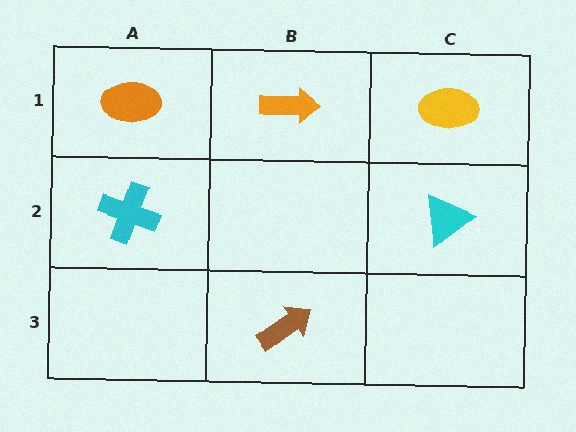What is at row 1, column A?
An orange ellipse.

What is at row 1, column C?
A yellow ellipse.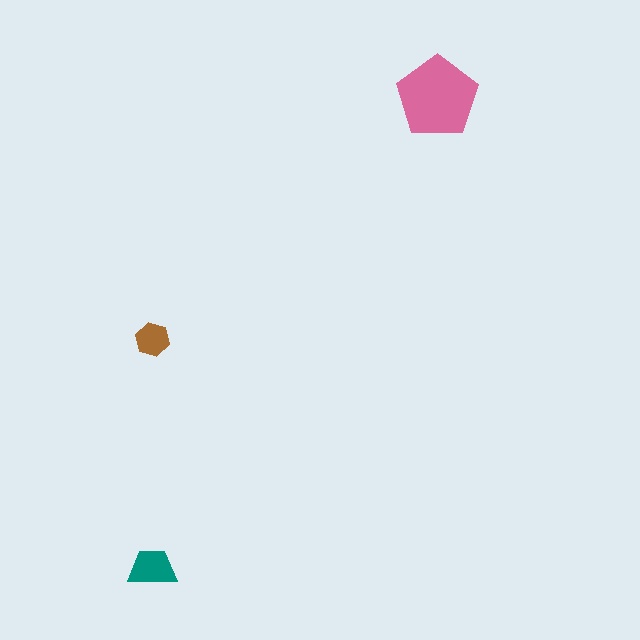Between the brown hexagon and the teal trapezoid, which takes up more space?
The teal trapezoid.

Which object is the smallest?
The brown hexagon.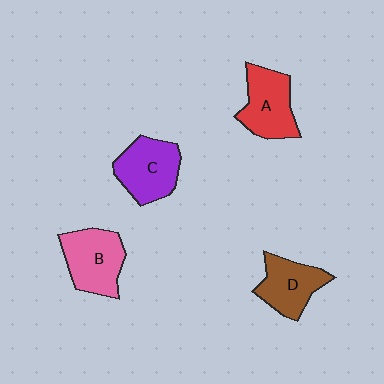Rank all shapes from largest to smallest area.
From largest to smallest: B (pink), C (purple), A (red), D (brown).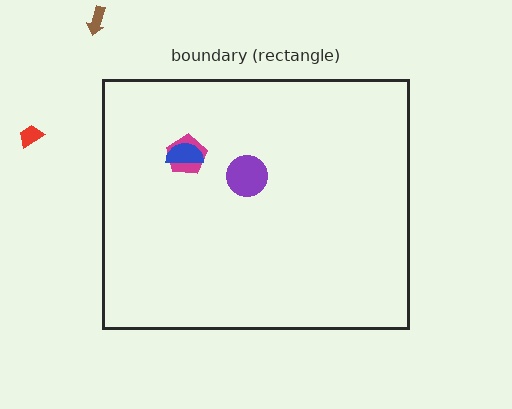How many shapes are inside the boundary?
3 inside, 2 outside.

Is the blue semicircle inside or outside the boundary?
Inside.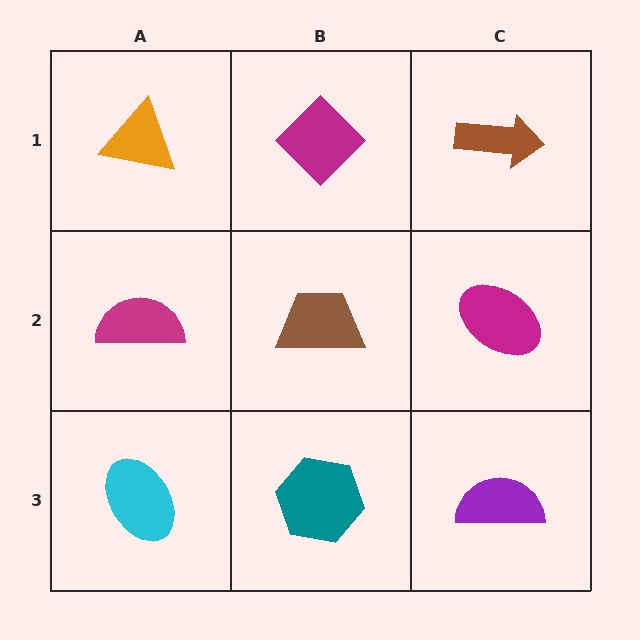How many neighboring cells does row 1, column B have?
3.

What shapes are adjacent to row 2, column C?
A brown arrow (row 1, column C), a purple semicircle (row 3, column C), a brown trapezoid (row 2, column B).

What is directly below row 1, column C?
A magenta ellipse.